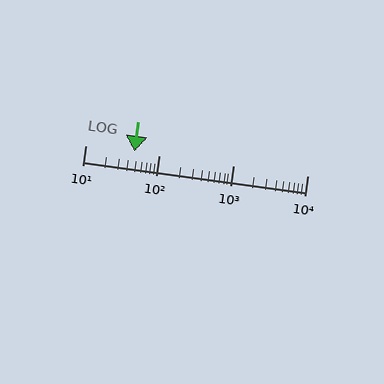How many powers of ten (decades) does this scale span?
The scale spans 3 decades, from 10 to 10000.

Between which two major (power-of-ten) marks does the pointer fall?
The pointer is between 10 and 100.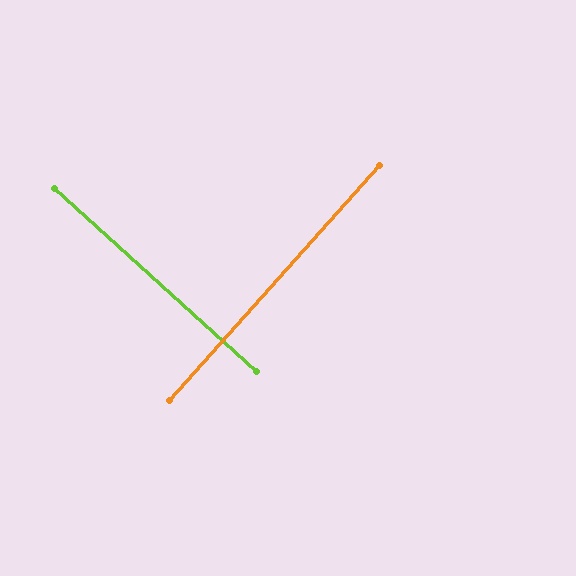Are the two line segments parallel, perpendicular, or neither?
Perpendicular — they meet at approximately 89°.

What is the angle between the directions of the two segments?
Approximately 89 degrees.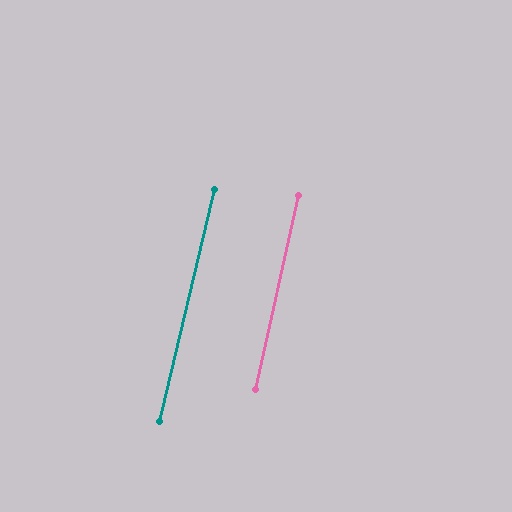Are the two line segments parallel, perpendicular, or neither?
Parallel — their directions differ by only 1.0°.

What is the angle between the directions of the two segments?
Approximately 1 degree.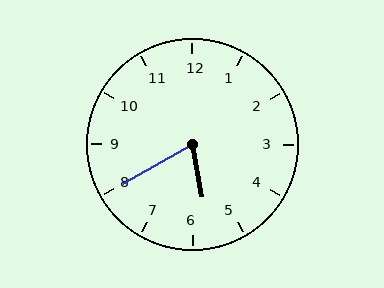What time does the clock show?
5:40.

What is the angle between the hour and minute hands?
Approximately 70 degrees.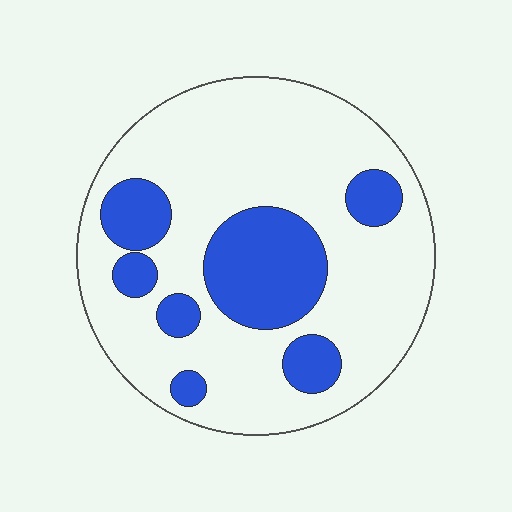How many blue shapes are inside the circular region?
7.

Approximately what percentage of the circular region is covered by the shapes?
Approximately 25%.